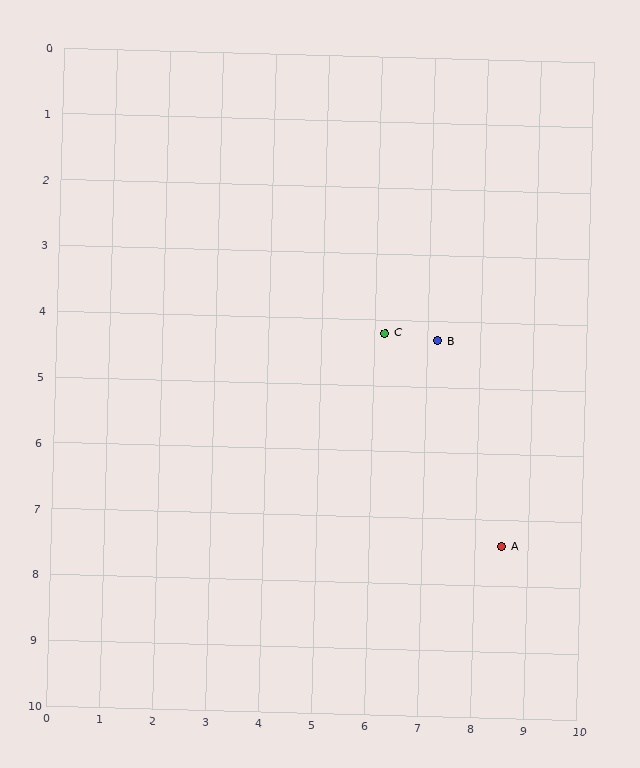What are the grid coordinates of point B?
Point B is at approximately (7.2, 4.3).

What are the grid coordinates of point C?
Point C is at approximately (6.2, 4.2).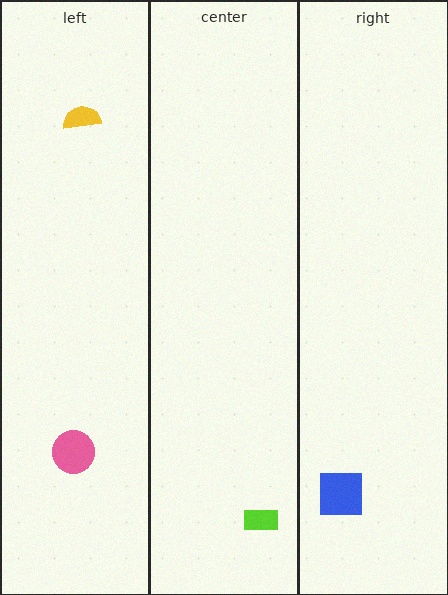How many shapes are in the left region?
2.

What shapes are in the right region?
The blue square.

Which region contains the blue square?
The right region.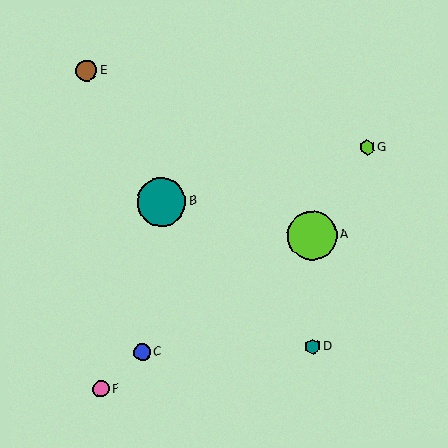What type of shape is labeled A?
Shape A is a lime circle.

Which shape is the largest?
The lime circle (labeled A) is the largest.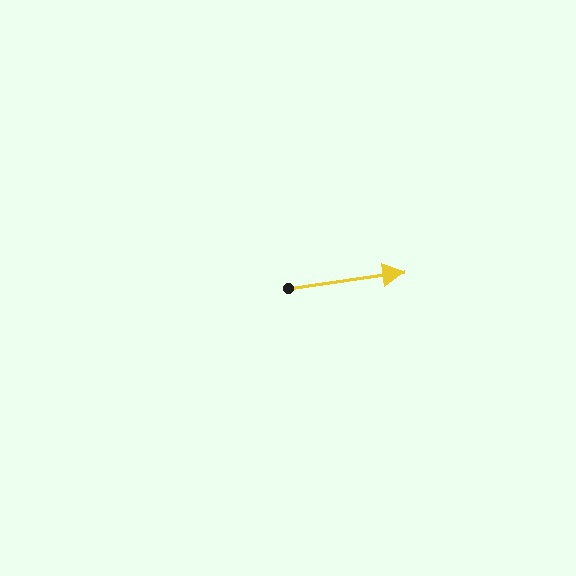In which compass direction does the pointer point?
East.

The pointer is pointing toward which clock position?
Roughly 3 o'clock.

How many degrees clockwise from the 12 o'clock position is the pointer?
Approximately 82 degrees.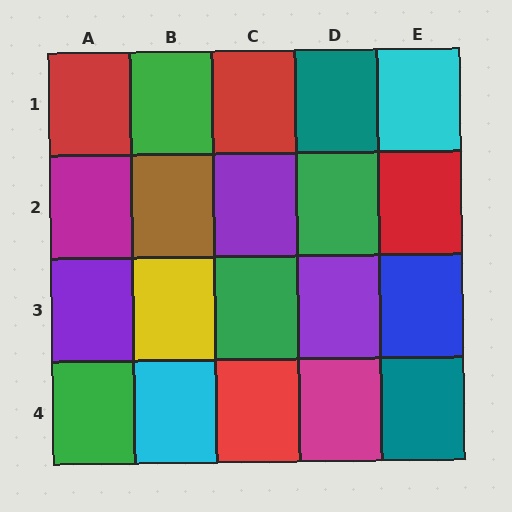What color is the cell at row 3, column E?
Blue.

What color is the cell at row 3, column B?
Yellow.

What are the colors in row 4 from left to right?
Green, cyan, red, magenta, teal.